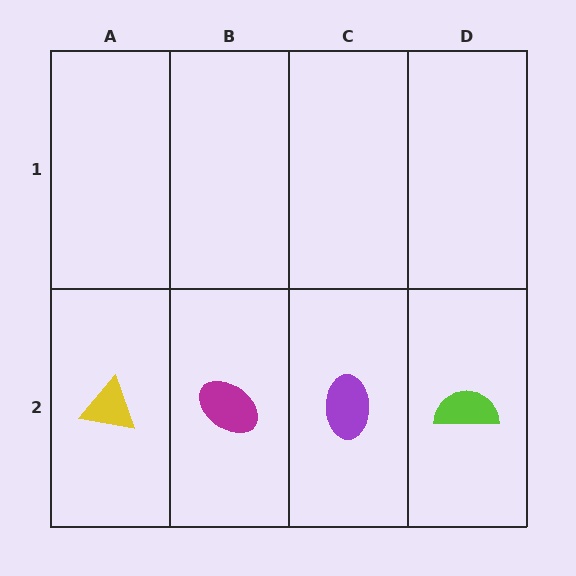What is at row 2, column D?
A lime semicircle.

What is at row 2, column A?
A yellow triangle.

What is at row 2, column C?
A purple ellipse.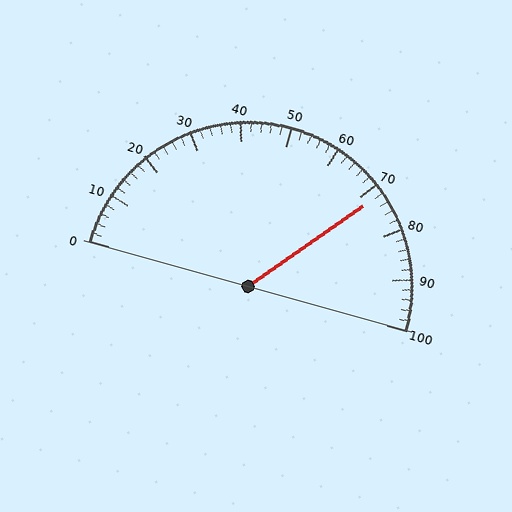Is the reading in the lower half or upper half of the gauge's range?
The reading is in the upper half of the range (0 to 100).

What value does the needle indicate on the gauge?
The needle indicates approximately 72.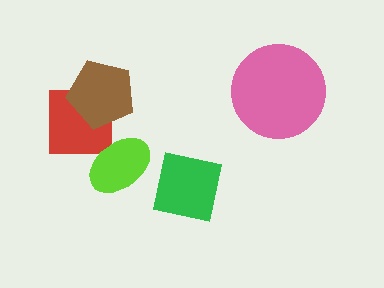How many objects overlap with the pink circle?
0 objects overlap with the pink circle.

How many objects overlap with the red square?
1 object overlaps with the red square.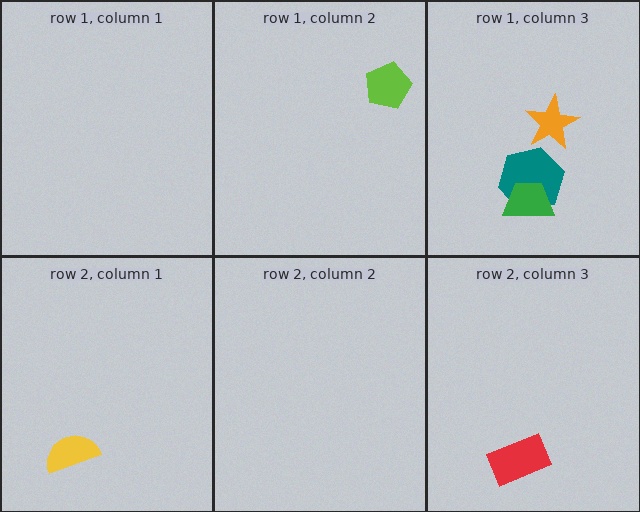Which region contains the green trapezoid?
The row 1, column 3 region.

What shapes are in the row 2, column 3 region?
The red rectangle.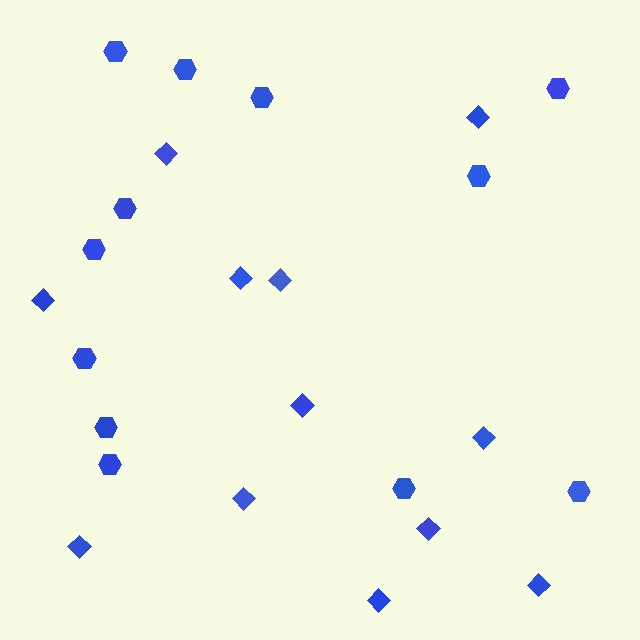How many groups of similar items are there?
There are 2 groups: one group of hexagons (12) and one group of diamonds (12).